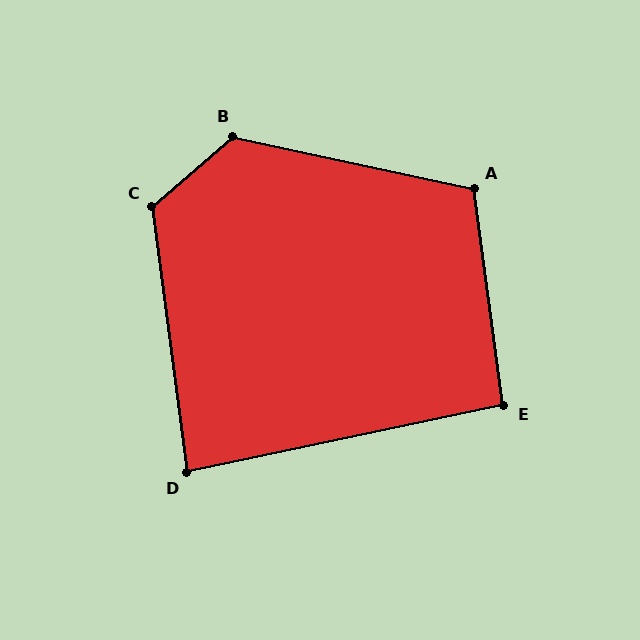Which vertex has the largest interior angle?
B, at approximately 127 degrees.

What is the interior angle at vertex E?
Approximately 94 degrees (approximately right).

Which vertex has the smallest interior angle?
D, at approximately 85 degrees.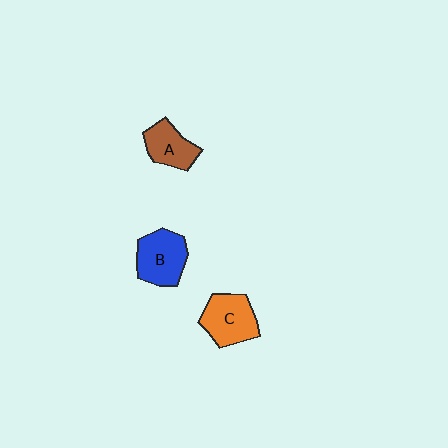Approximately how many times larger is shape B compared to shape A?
Approximately 1.3 times.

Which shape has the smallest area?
Shape A (brown).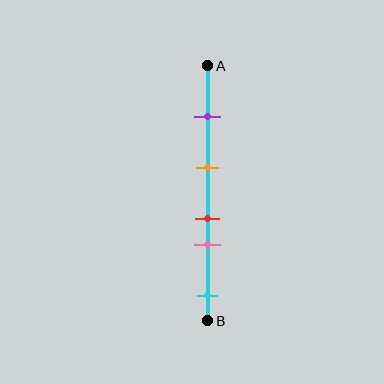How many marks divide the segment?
There are 5 marks dividing the segment.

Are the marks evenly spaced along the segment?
No, the marks are not evenly spaced.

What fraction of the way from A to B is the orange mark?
The orange mark is approximately 40% (0.4) of the way from A to B.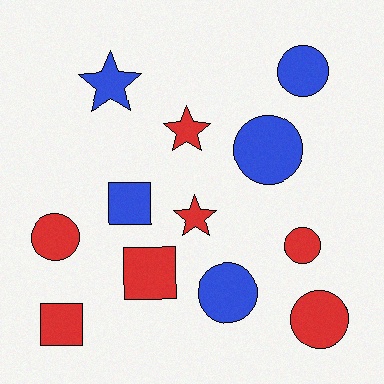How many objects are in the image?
There are 12 objects.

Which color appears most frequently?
Red, with 7 objects.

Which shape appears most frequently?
Circle, with 6 objects.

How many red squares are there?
There are 2 red squares.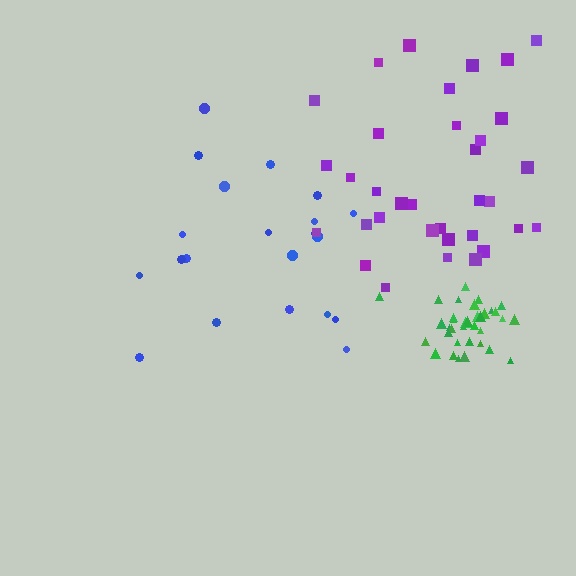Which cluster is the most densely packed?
Green.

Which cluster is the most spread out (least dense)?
Blue.